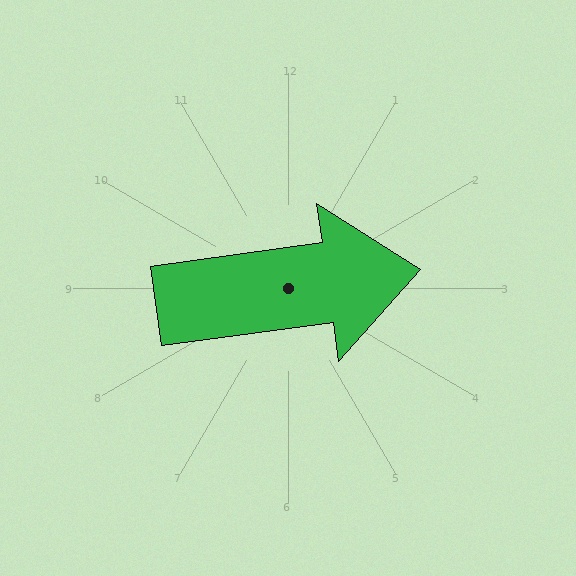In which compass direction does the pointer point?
East.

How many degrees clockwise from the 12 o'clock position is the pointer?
Approximately 82 degrees.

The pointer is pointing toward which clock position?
Roughly 3 o'clock.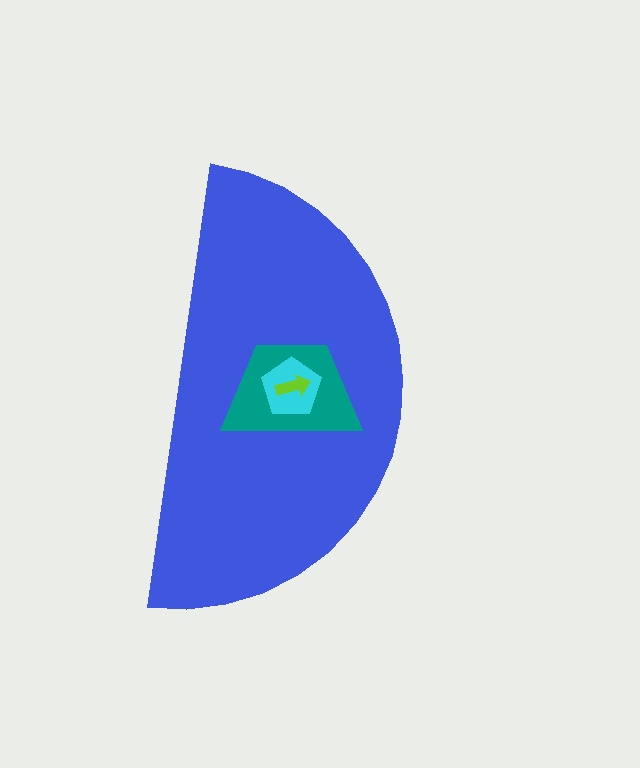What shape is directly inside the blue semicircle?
The teal trapezoid.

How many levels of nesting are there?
4.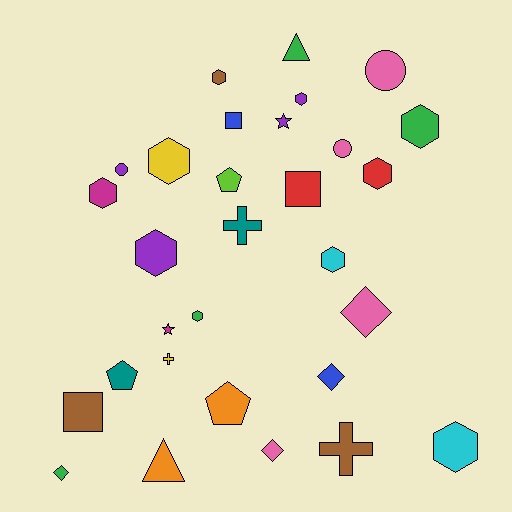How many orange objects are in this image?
There are 2 orange objects.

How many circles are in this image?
There are 3 circles.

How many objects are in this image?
There are 30 objects.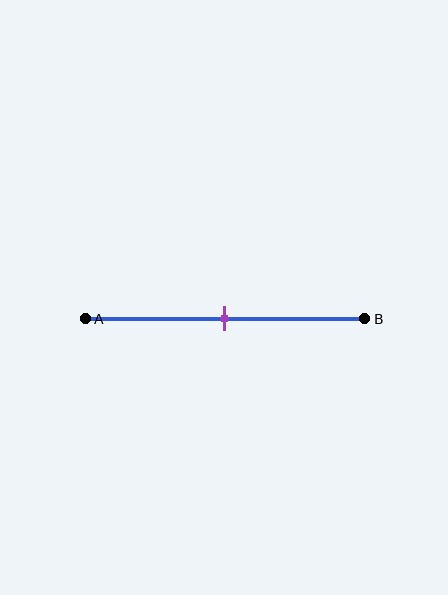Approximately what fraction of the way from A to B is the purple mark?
The purple mark is approximately 50% of the way from A to B.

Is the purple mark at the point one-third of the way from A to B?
No, the mark is at about 50% from A, not at the 33% one-third point.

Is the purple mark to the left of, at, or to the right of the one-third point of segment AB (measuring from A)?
The purple mark is to the right of the one-third point of segment AB.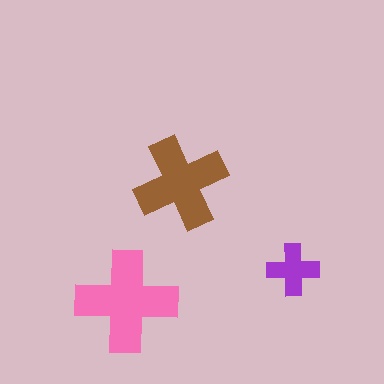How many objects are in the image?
There are 3 objects in the image.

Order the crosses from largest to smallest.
the pink one, the brown one, the purple one.